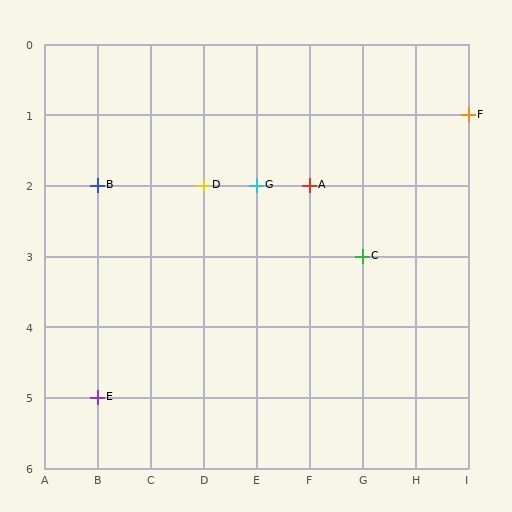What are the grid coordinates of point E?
Point E is at grid coordinates (B, 5).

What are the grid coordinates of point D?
Point D is at grid coordinates (D, 2).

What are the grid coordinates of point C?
Point C is at grid coordinates (G, 3).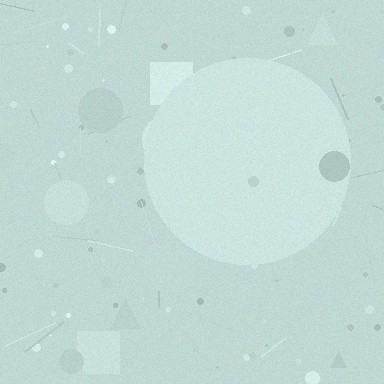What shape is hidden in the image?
A circle is hidden in the image.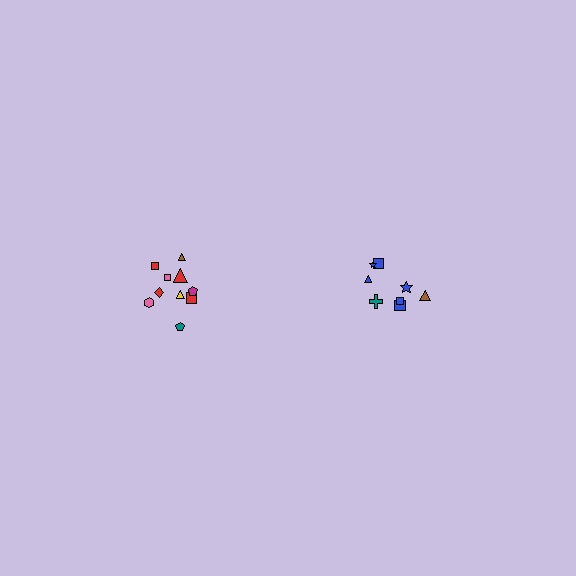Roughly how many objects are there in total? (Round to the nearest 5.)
Roughly 20 objects in total.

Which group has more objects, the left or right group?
The left group.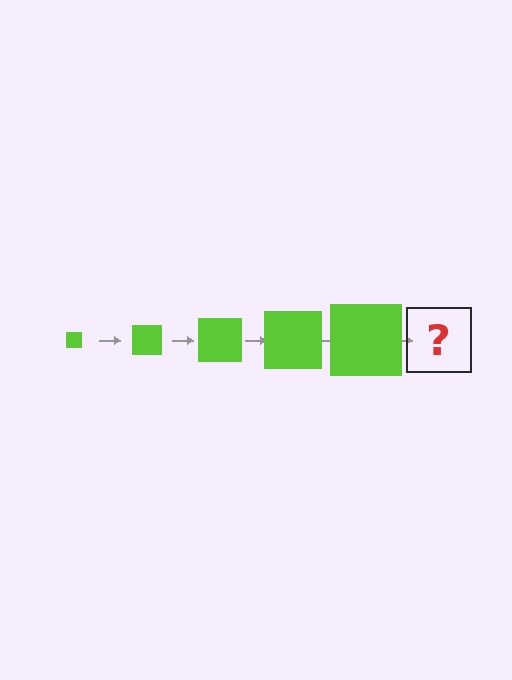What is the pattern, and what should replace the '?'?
The pattern is that the square gets progressively larger each step. The '?' should be a lime square, larger than the previous one.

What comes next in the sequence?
The next element should be a lime square, larger than the previous one.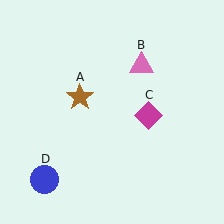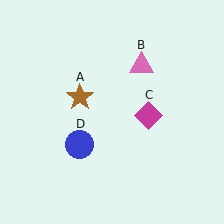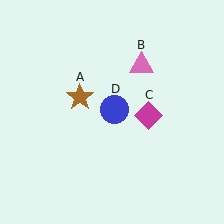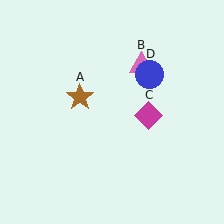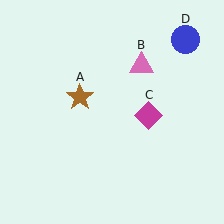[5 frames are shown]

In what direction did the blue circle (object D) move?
The blue circle (object D) moved up and to the right.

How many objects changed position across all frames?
1 object changed position: blue circle (object D).